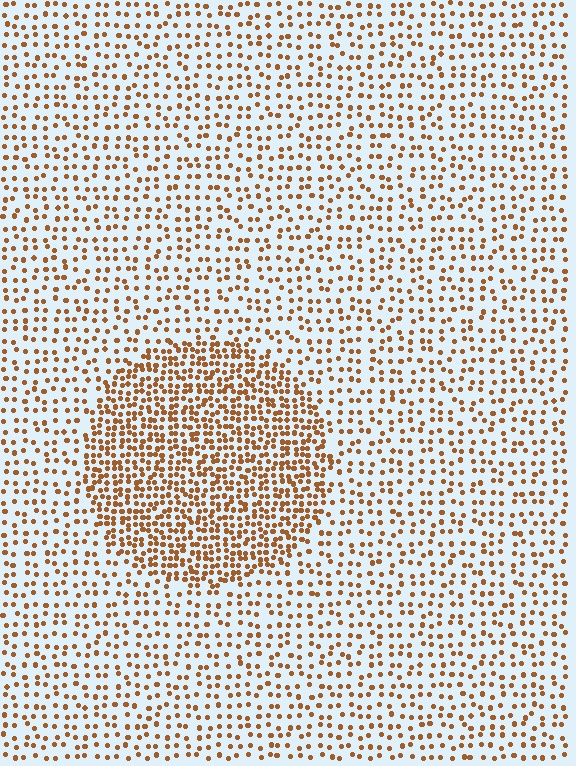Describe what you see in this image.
The image contains small brown elements arranged at two different densities. A circle-shaped region is visible where the elements are more densely packed than the surrounding area.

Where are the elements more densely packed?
The elements are more densely packed inside the circle boundary.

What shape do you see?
I see a circle.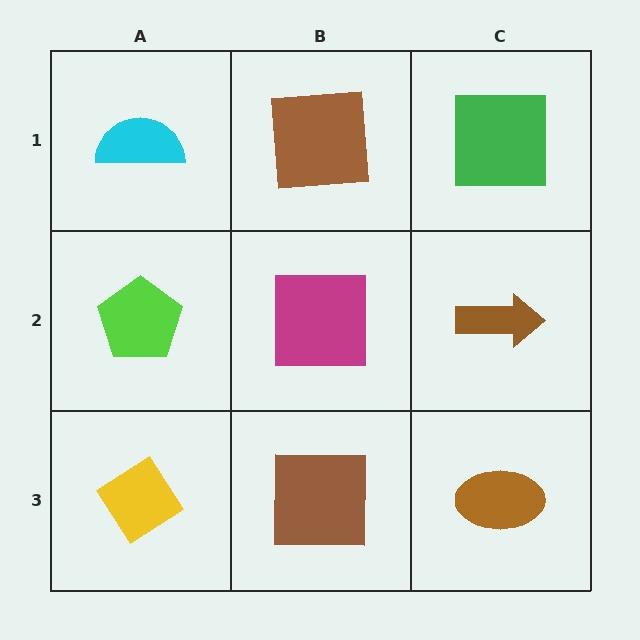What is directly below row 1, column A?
A lime pentagon.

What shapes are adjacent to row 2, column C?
A green square (row 1, column C), a brown ellipse (row 3, column C), a magenta square (row 2, column B).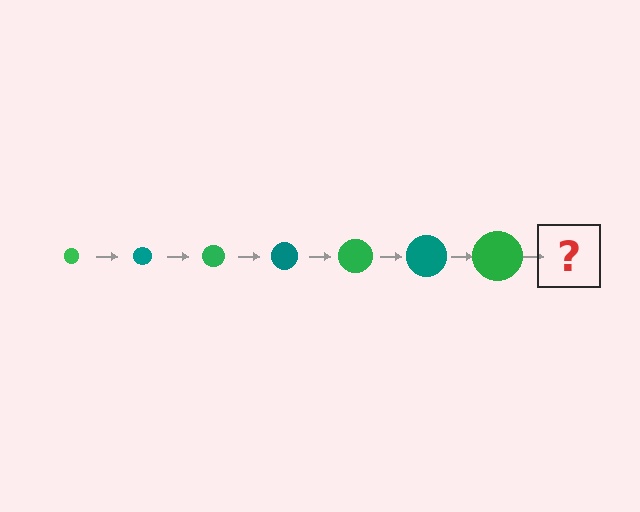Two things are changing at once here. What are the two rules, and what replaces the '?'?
The two rules are that the circle grows larger each step and the color cycles through green and teal. The '?' should be a teal circle, larger than the previous one.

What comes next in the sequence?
The next element should be a teal circle, larger than the previous one.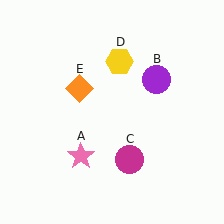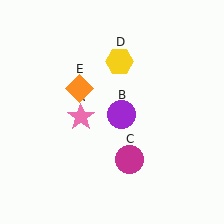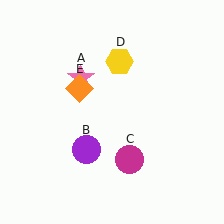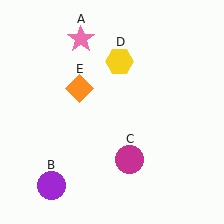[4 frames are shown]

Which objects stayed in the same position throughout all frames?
Magenta circle (object C) and yellow hexagon (object D) and orange diamond (object E) remained stationary.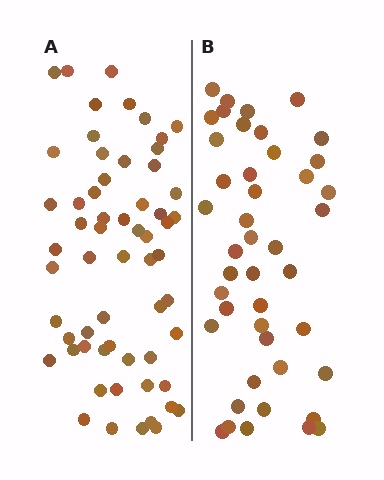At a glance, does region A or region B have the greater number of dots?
Region A (the left region) has more dots.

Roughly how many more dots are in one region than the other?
Region A has approximately 15 more dots than region B.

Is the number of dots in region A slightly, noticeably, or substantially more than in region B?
Region A has noticeably more, but not dramatically so. The ratio is roughly 1.4 to 1.